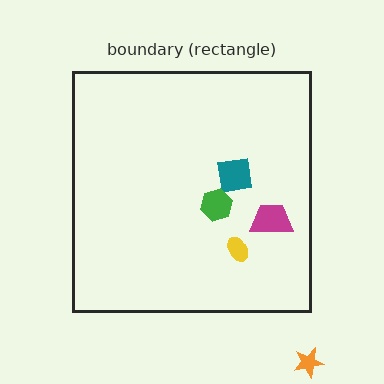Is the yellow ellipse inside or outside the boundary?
Inside.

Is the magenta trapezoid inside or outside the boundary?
Inside.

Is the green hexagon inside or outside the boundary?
Inside.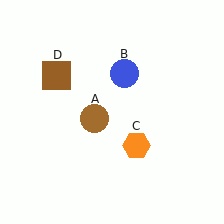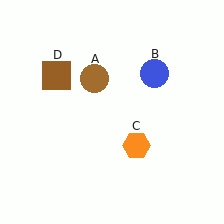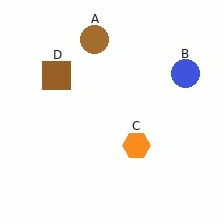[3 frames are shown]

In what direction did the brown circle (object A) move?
The brown circle (object A) moved up.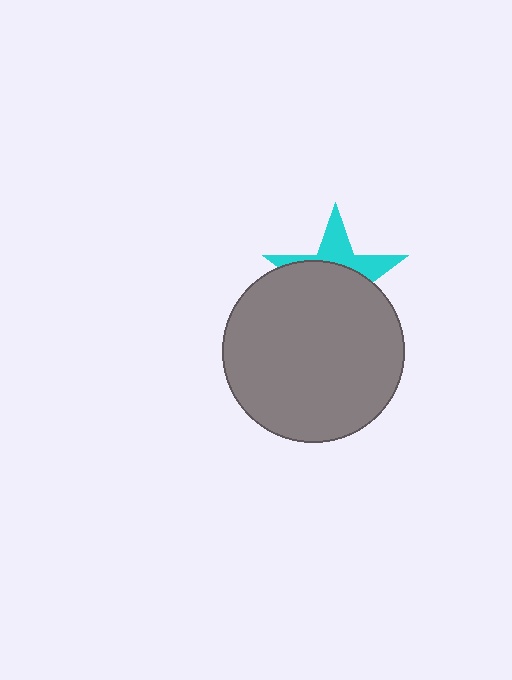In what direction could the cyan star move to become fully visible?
The cyan star could move up. That would shift it out from behind the gray circle entirely.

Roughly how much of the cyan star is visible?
A small part of it is visible (roughly 36%).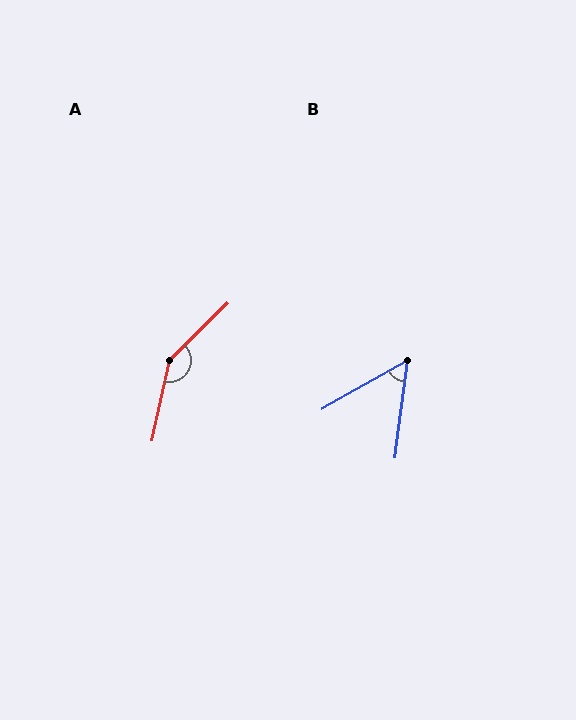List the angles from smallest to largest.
B (53°), A (147°).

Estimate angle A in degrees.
Approximately 147 degrees.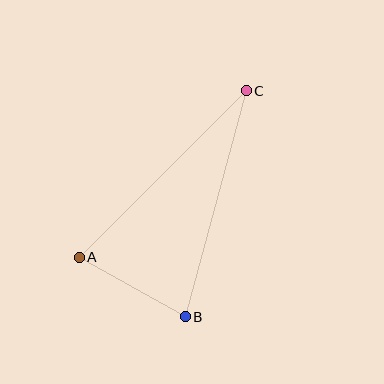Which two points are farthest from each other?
Points A and C are farthest from each other.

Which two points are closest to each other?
Points A and B are closest to each other.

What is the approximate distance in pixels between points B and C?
The distance between B and C is approximately 234 pixels.